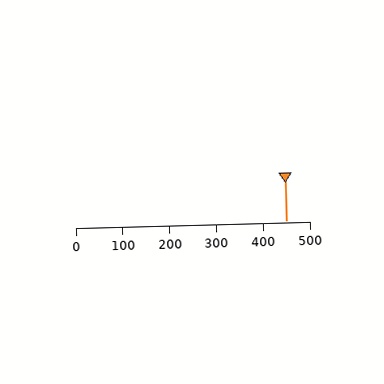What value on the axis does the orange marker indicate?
The marker indicates approximately 450.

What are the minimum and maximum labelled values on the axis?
The axis runs from 0 to 500.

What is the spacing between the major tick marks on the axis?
The major ticks are spaced 100 apart.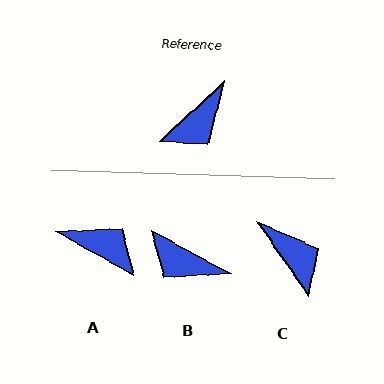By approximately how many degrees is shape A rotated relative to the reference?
Approximately 107 degrees counter-clockwise.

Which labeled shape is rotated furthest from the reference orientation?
A, about 107 degrees away.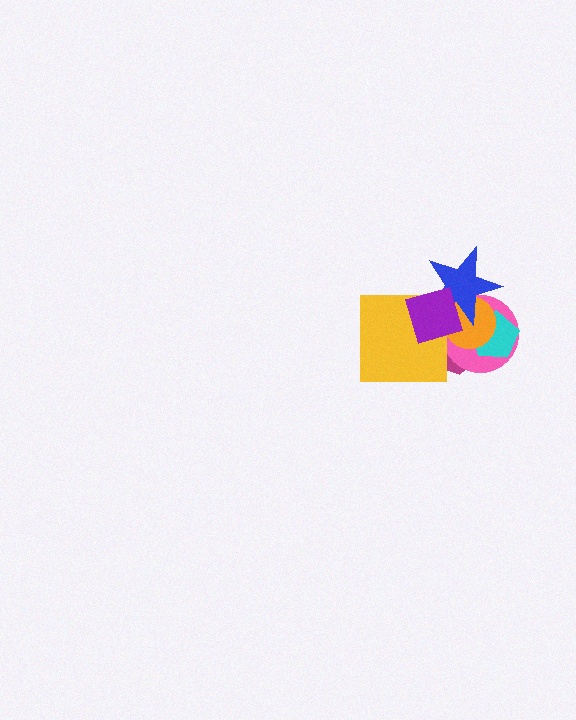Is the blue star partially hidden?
Yes, it is partially covered by another shape.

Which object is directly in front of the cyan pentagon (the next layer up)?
The orange circle is directly in front of the cyan pentagon.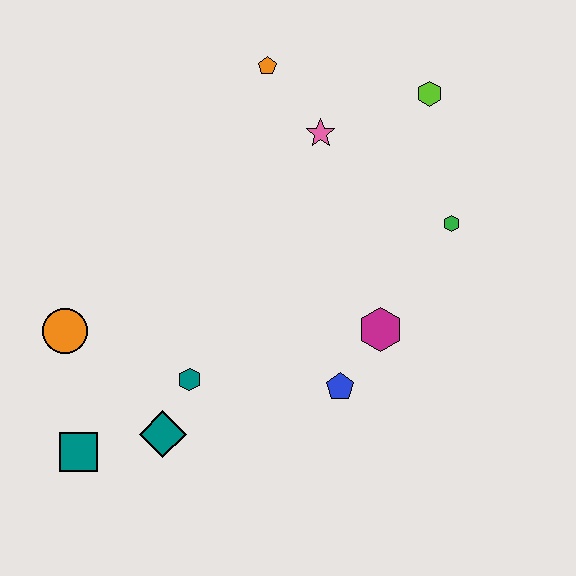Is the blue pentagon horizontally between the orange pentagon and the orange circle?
No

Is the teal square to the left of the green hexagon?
Yes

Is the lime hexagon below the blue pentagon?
No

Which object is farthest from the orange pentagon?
The teal square is farthest from the orange pentagon.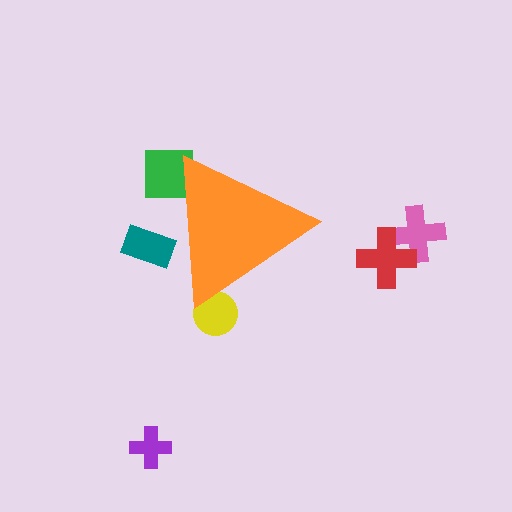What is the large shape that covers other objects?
An orange triangle.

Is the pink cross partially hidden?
No, the pink cross is fully visible.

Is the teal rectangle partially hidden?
Yes, the teal rectangle is partially hidden behind the orange triangle.